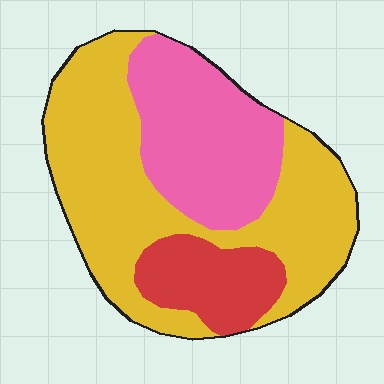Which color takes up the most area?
Yellow, at roughly 55%.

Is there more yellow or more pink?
Yellow.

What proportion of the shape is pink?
Pink covers about 30% of the shape.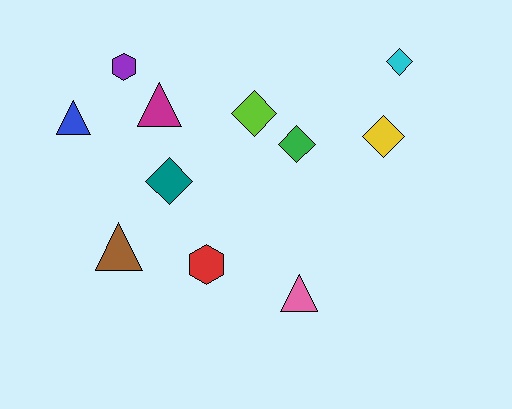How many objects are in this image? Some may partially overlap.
There are 11 objects.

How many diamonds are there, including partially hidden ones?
There are 5 diamonds.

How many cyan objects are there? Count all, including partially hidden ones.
There is 1 cyan object.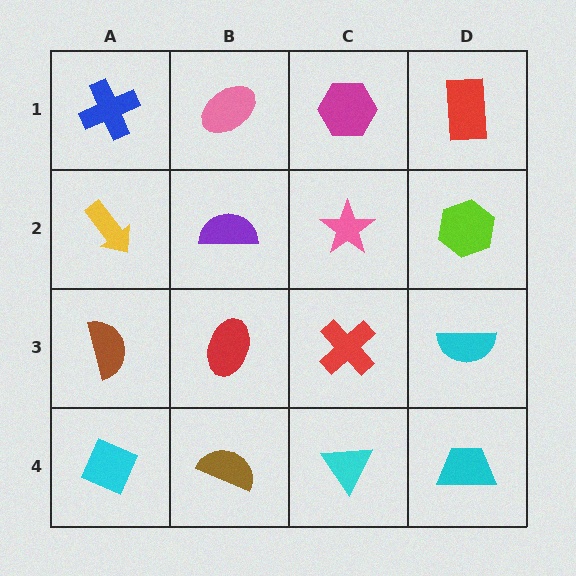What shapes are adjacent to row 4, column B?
A red ellipse (row 3, column B), a cyan diamond (row 4, column A), a cyan triangle (row 4, column C).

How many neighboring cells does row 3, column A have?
3.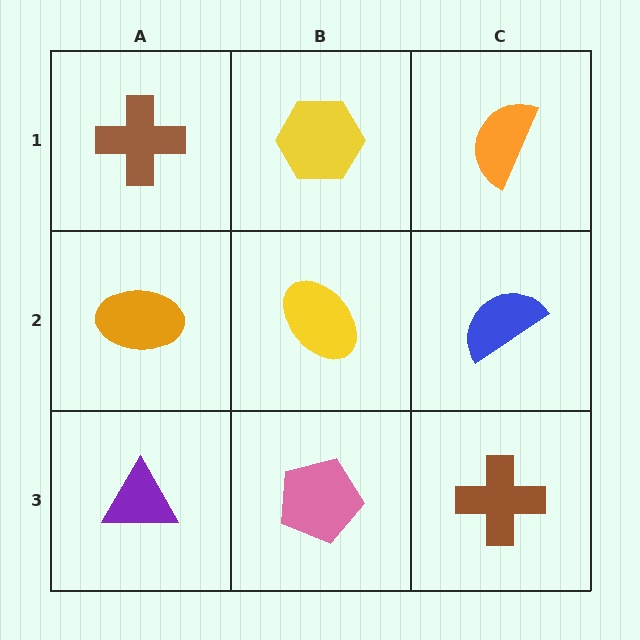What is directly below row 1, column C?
A blue semicircle.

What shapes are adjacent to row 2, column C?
An orange semicircle (row 1, column C), a brown cross (row 3, column C), a yellow ellipse (row 2, column B).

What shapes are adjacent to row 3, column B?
A yellow ellipse (row 2, column B), a purple triangle (row 3, column A), a brown cross (row 3, column C).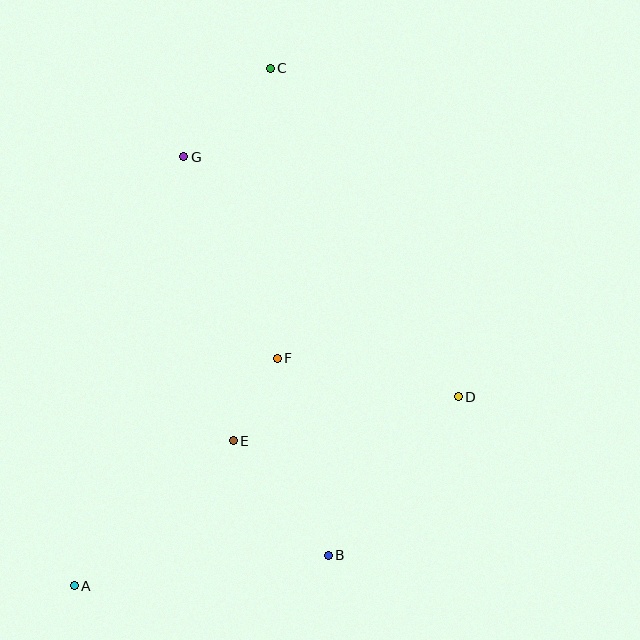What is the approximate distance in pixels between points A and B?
The distance between A and B is approximately 256 pixels.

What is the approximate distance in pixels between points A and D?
The distance between A and D is approximately 428 pixels.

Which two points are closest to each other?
Points E and F are closest to each other.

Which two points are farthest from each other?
Points A and C are farthest from each other.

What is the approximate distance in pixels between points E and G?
The distance between E and G is approximately 288 pixels.